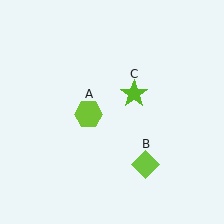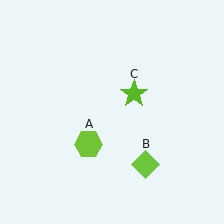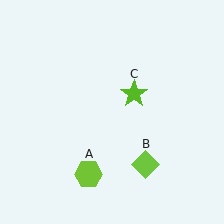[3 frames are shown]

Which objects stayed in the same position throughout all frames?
Lime diamond (object B) and lime star (object C) remained stationary.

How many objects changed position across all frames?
1 object changed position: lime hexagon (object A).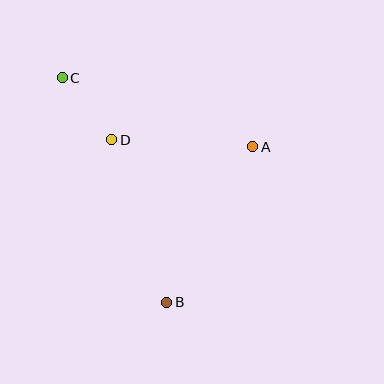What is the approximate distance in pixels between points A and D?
The distance between A and D is approximately 141 pixels.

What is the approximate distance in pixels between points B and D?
The distance between B and D is approximately 172 pixels.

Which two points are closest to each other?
Points C and D are closest to each other.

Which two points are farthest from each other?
Points B and C are farthest from each other.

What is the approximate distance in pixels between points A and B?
The distance between A and B is approximately 178 pixels.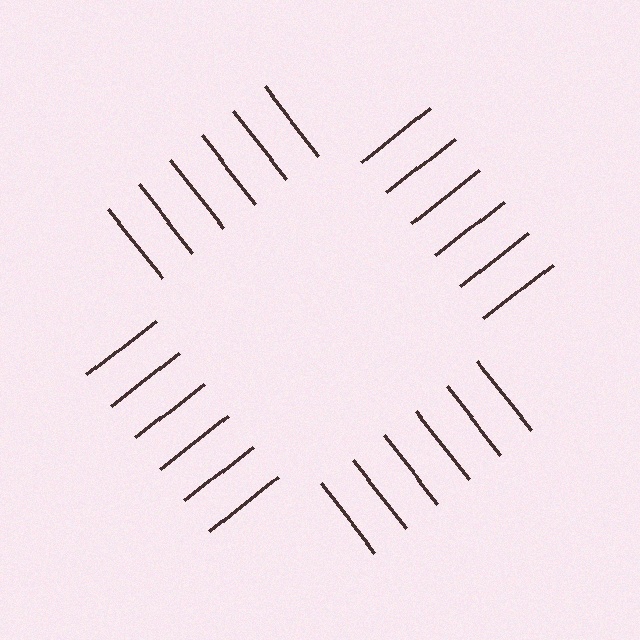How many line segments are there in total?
24 — 6 along each of the 4 edges.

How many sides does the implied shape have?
4 sides — the line-ends trace a square.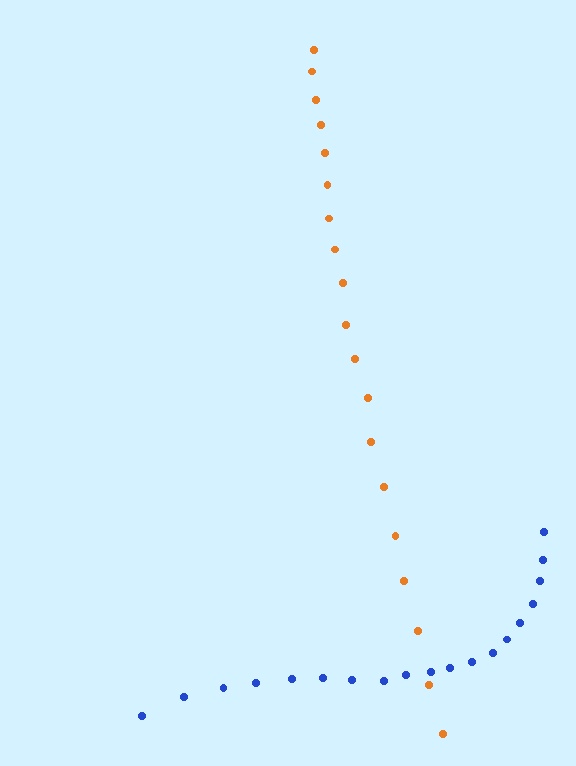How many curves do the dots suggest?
There are 2 distinct paths.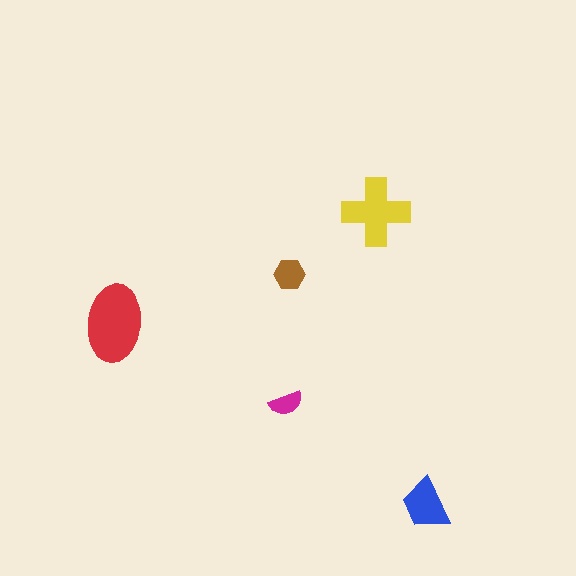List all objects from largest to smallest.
The red ellipse, the yellow cross, the blue trapezoid, the brown hexagon, the magenta semicircle.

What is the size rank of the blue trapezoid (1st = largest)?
3rd.